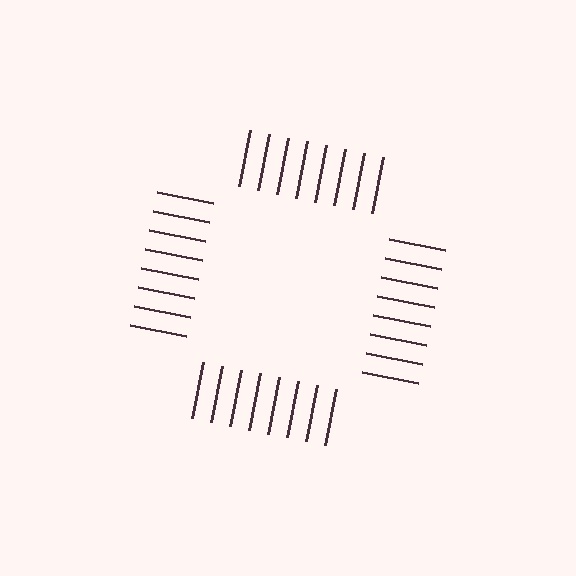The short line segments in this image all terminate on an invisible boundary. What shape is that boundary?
An illusory square — the line segments terminate on its edges but no continuous stroke is drawn.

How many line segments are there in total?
32 — 8 along each of the 4 edges.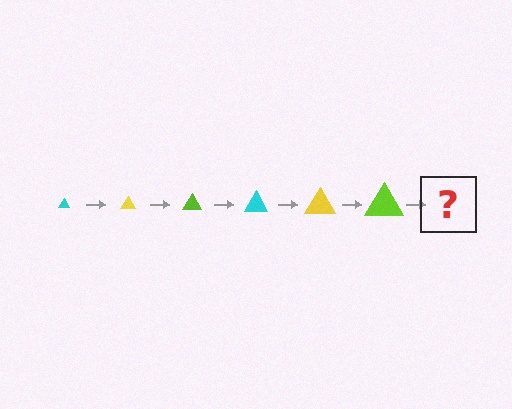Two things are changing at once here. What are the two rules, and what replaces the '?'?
The two rules are that the triangle grows larger each step and the color cycles through cyan, yellow, and lime. The '?' should be a cyan triangle, larger than the previous one.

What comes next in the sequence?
The next element should be a cyan triangle, larger than the previous one.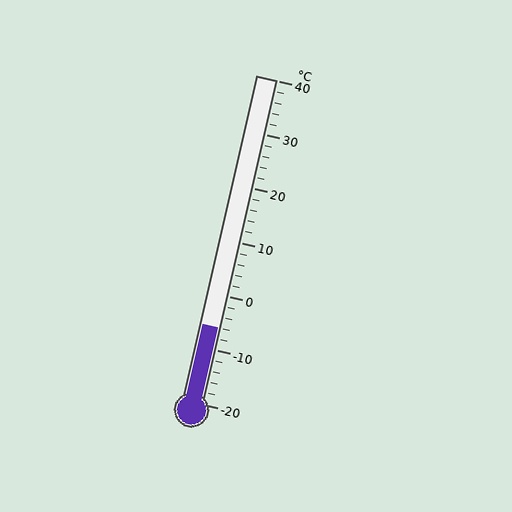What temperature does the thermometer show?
The thermometer shows approximately -6°C.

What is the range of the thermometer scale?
The thermometer scale ranges from -20°C to 40°C.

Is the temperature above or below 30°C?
The temperature is below 30°C.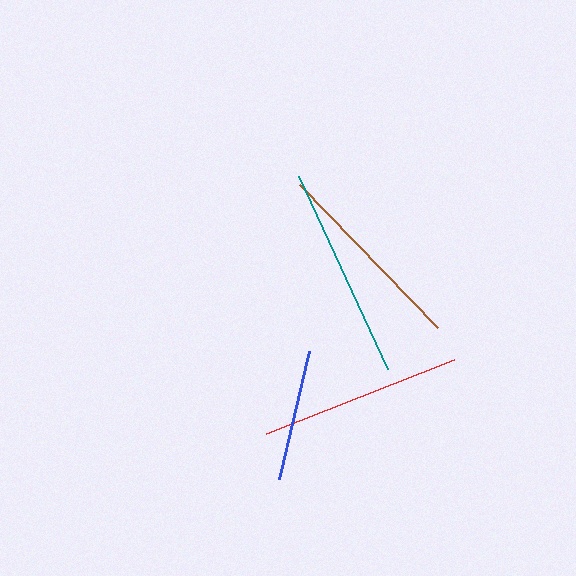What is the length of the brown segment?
The brown segment is approximately 198 pixels long.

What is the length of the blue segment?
The blue segment is approximately 132 pixels long.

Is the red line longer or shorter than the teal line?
The teal line is longer than the red line.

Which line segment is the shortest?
The blue line is the shortest at approximately 132 pixels.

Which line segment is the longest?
The teal line is the longest at approximately 212 pixels.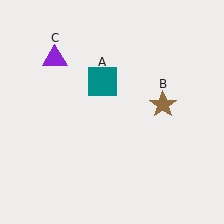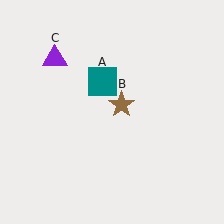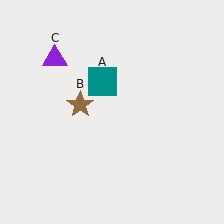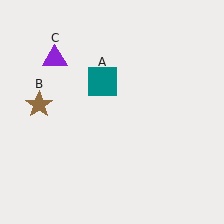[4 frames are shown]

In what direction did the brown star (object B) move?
The brown star (object B) moved left.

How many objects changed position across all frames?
1 object changed position: brown star (object B).